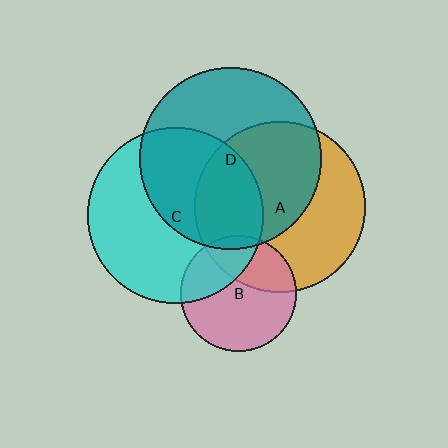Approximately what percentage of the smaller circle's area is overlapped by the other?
Approximately 35%.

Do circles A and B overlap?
Yes.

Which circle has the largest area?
Circle D (teal).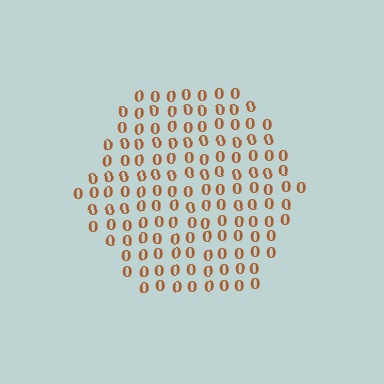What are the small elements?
The small elements are digit 0's.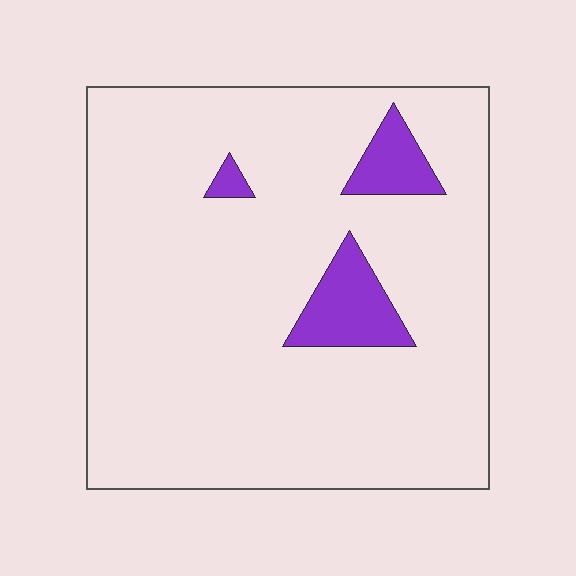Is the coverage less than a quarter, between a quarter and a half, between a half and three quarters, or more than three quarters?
Less than a quarter.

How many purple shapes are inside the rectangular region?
3.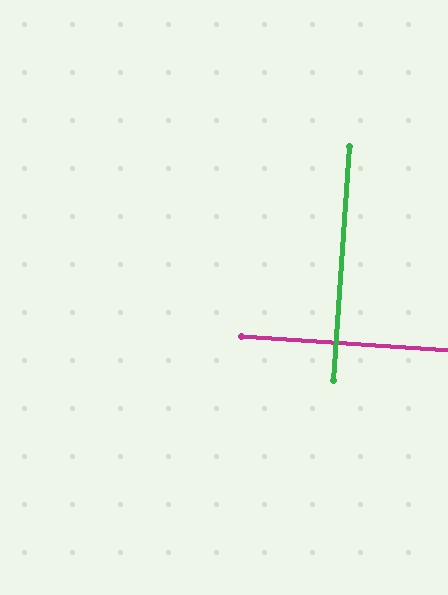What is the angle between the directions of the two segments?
Approximately 90 degrees.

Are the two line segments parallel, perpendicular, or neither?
Perpendicular — they meet at approximately 90°.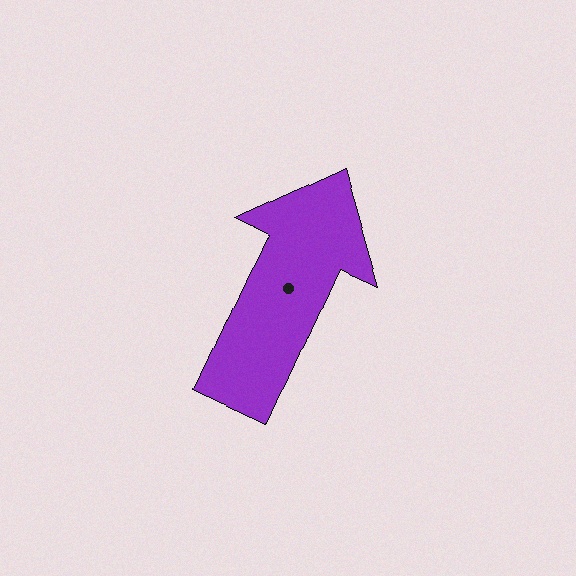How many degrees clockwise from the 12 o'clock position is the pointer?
Approximately 25 degrees.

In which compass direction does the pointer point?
Northeast.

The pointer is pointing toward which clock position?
Roughly 1 o'clock.